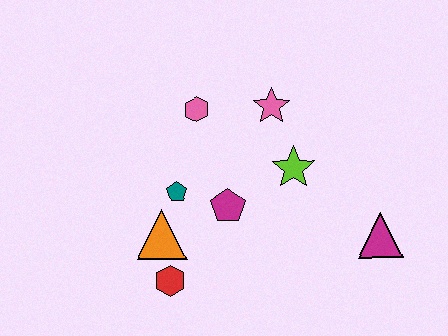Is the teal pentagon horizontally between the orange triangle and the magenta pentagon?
Yes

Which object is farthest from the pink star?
The red hexagon is farthest from the pink star.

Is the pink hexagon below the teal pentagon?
No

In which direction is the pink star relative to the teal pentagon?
The pink star is to the right of the teal pentagon.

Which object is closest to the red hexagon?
The orange triangle is closest to the red hexagon.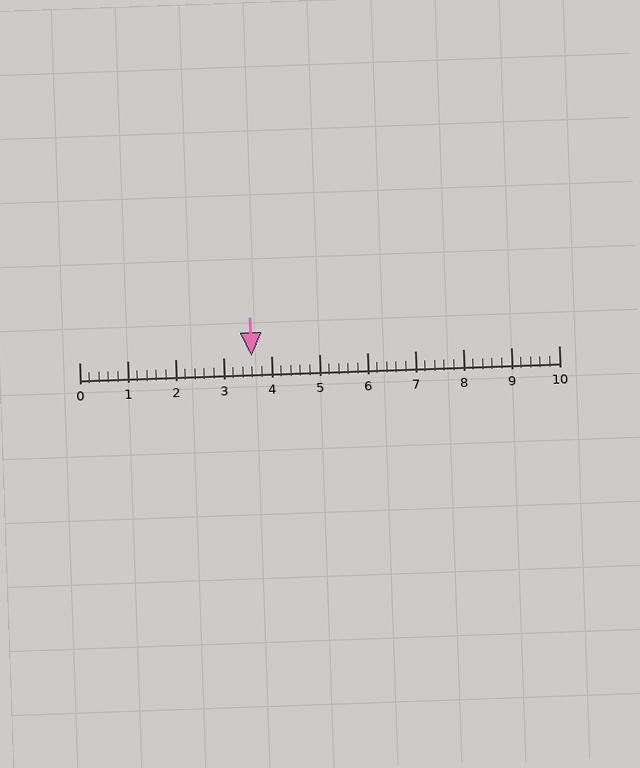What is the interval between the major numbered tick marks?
The major tick marks are spaced 1 units apart.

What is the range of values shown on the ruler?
The ruler shows values from 0 to 10.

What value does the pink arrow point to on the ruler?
The pink arrow points to approximately 3.6.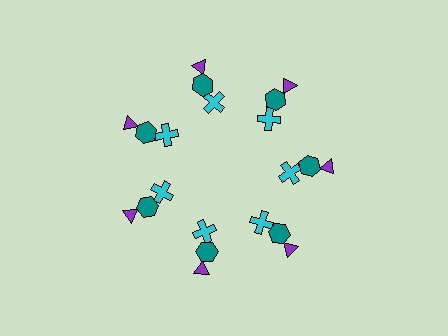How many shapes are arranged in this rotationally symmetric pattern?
There are 21 shapes, arranged in 7 groups of 3.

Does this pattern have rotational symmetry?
Yes, this pattern has 7-fold rotational symmetry. It looks the same after rotating 51 degrees around the center.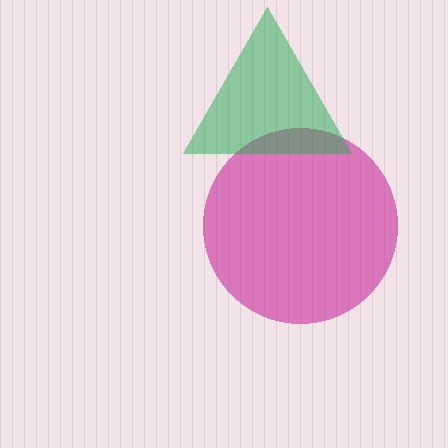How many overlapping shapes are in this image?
There are 2 overlapping shapes in the image.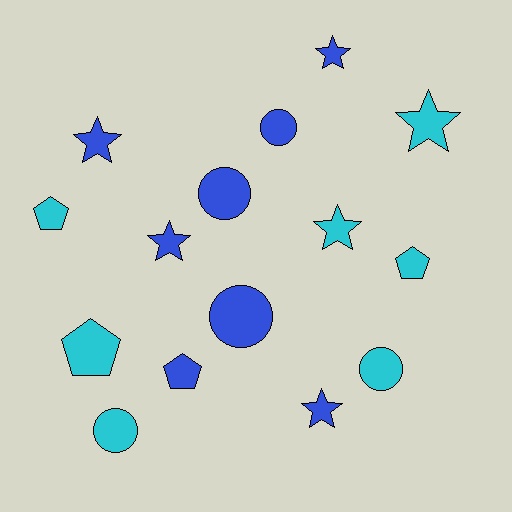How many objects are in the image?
There are 15 objects.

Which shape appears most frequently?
Star, with 6 objects.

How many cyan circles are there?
There are 2 cyan circles.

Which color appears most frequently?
Blue, with 8 objects.